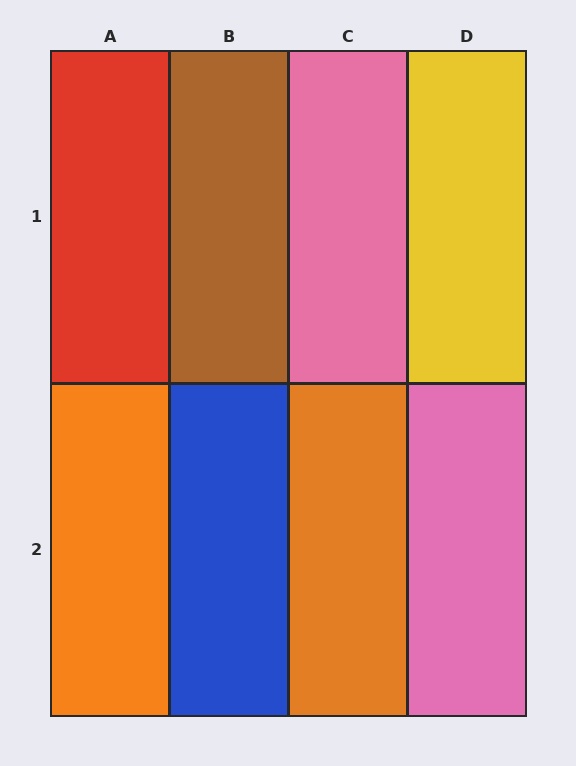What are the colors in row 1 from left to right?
Red, brown, pink, yellow.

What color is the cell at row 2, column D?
Pink.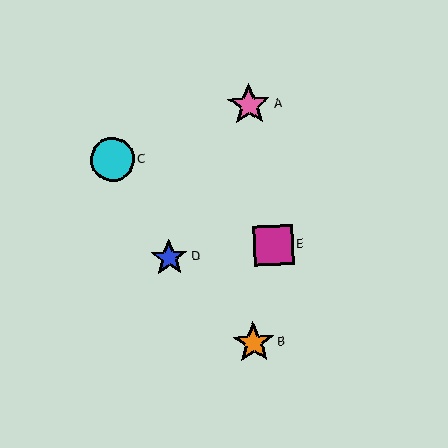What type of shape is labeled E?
Shape E is a magenta square.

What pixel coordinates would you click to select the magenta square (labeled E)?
Click at (273, 245) to select the magenta square E.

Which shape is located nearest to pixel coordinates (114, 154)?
The cyan circle (labeled C) at (112, 160) is nearest to that location.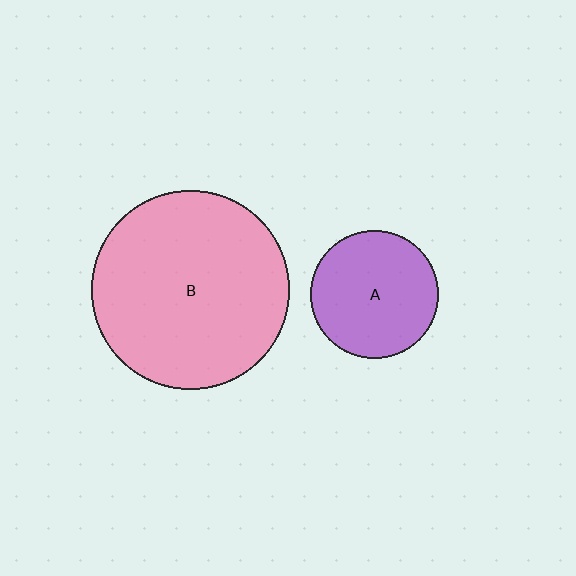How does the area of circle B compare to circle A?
Approximately 2.4 times.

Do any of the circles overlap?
No, none of the circles overlap.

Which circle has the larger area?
Circle B (pink).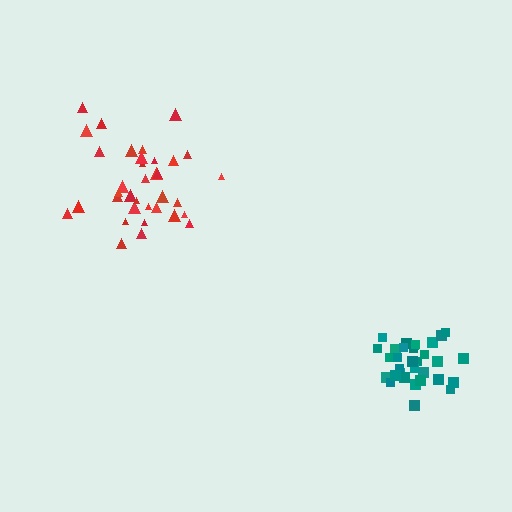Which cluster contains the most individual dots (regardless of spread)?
Red (35).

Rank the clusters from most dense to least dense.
teal, red.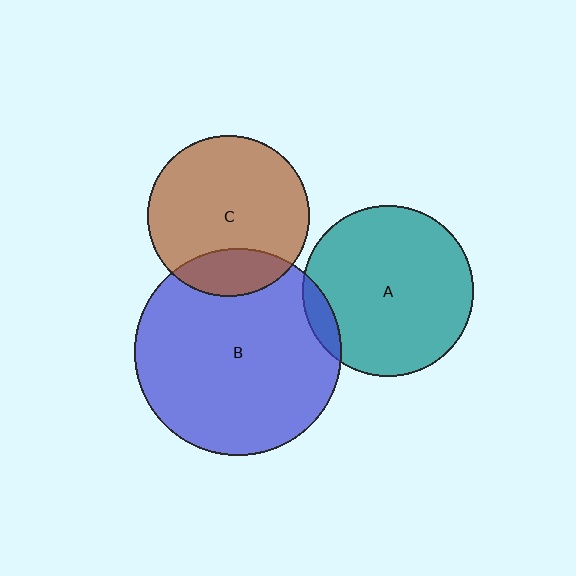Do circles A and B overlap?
Yes.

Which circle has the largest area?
Circle B (blue).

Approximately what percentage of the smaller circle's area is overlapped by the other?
Approximately 10%.